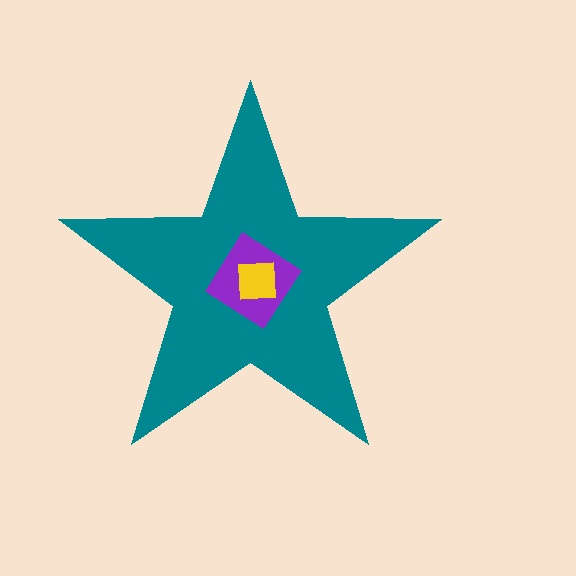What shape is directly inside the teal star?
The purple diamond.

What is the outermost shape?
The teal star.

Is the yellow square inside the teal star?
Yes.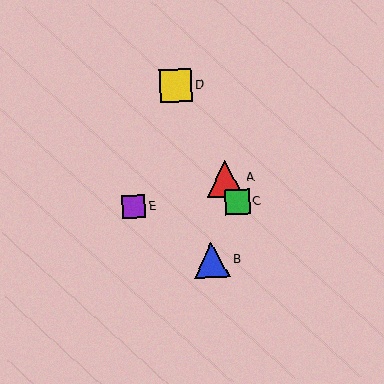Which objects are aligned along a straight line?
Objects A, C, D are aligned along a straight line.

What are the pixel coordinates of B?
Object B is at (212, 260).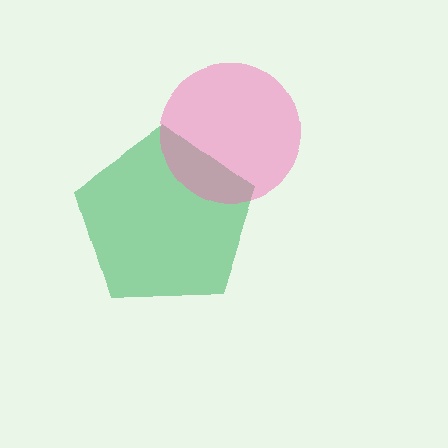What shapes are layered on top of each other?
The layered shapes are: a green pentagon, a pink circle.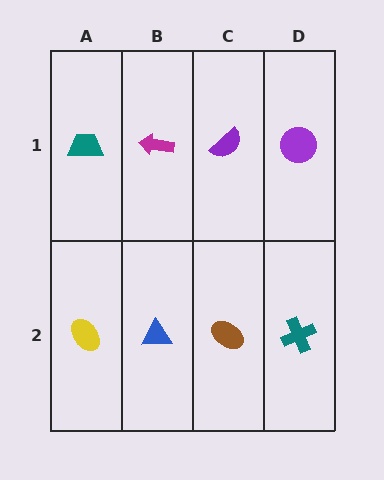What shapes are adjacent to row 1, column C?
A brown ellipse (row 2, column C), a magenta arrow (row 1, column B), a purple circle (row 1, column D).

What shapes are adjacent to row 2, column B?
A magenta arrow (row 1, column B), a yellow ellipse (row 2, column A), a brown ellipse (row 2, column C).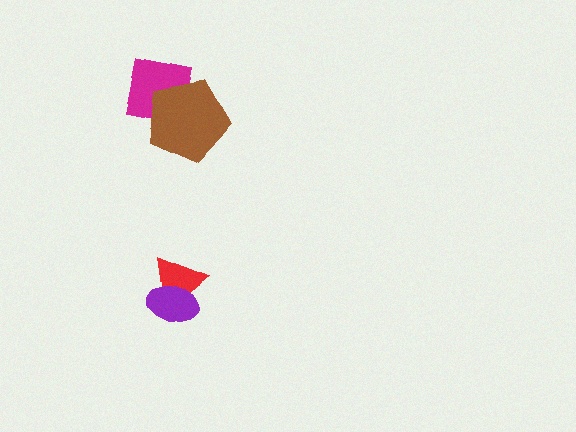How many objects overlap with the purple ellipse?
1 object overlaps with the purple ellipse.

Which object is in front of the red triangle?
The purple ellipse is in front of the red triangle.